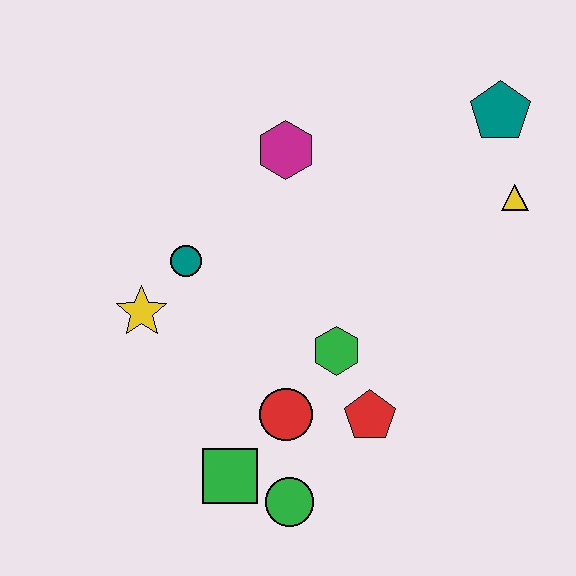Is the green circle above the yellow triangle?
No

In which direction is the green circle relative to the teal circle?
The green circle is below the teal circle.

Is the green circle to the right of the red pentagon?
No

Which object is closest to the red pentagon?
The green hexagon is closest to the red pentagon.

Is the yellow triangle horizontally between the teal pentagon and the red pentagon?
No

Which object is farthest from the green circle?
The teal pentagon is farthest from the green circle.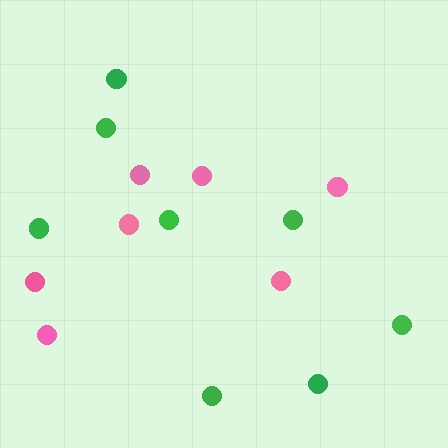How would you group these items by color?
There are 2 groups: one group of pink circles (7) and one group of green circles (8).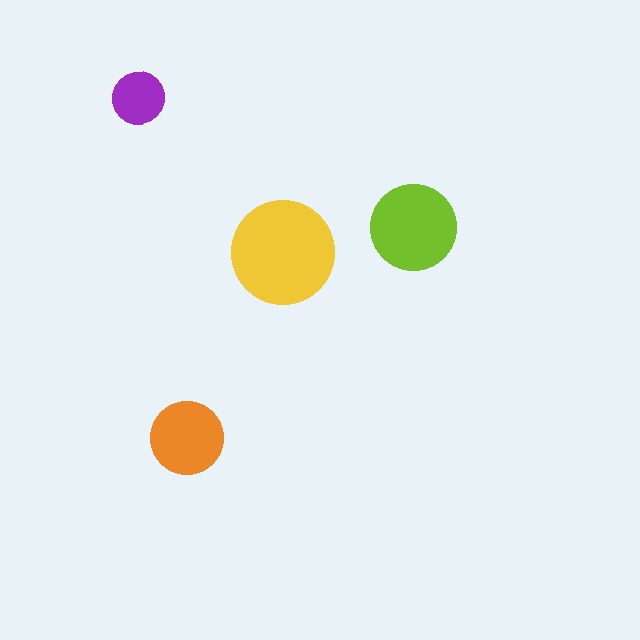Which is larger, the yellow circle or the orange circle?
The yellow one.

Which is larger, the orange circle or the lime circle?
The lime one.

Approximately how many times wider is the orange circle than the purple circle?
About 1.5 times wider.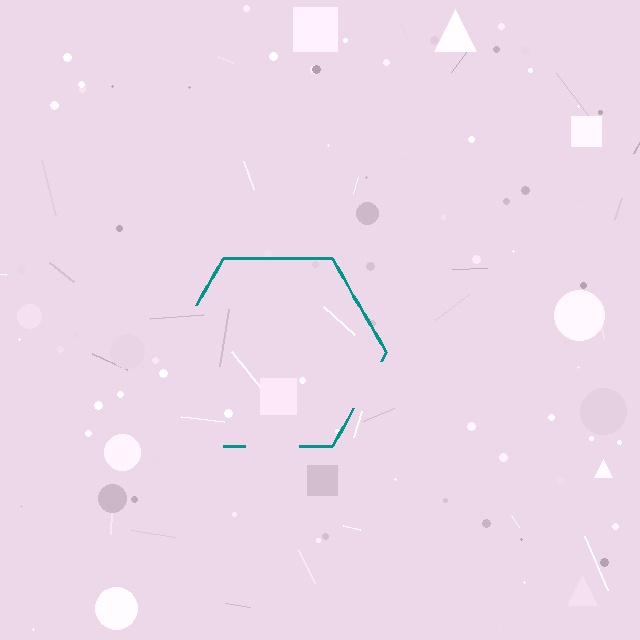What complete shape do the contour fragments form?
The contour fragments form a hexagon.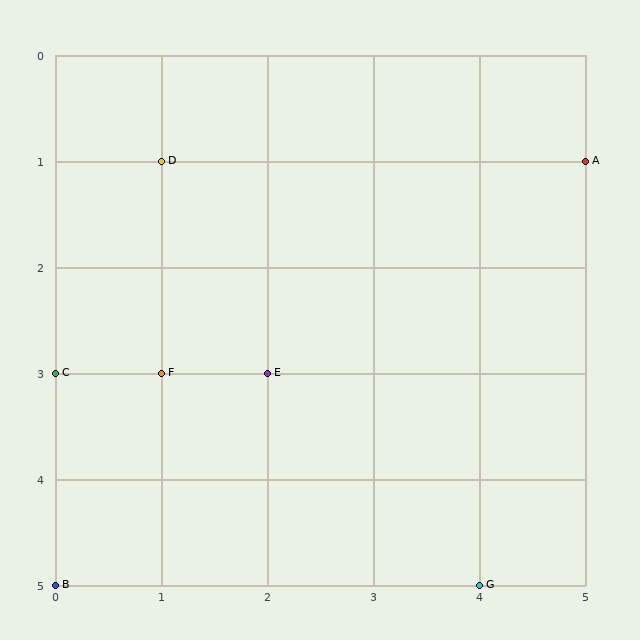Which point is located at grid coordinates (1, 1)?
Point D is at (1, 1).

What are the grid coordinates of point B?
Point B is at grid coordinates (0, 5).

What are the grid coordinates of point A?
Point A is at grid coordinates (5, 1).